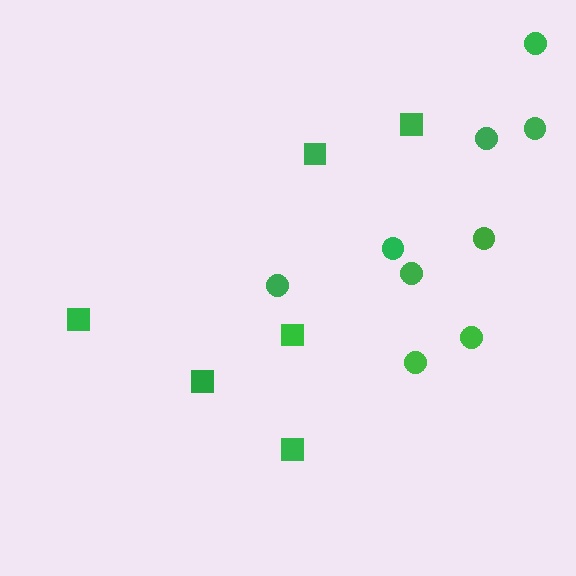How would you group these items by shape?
There are 2 groups: one group of circles (9) and one group of squares (6).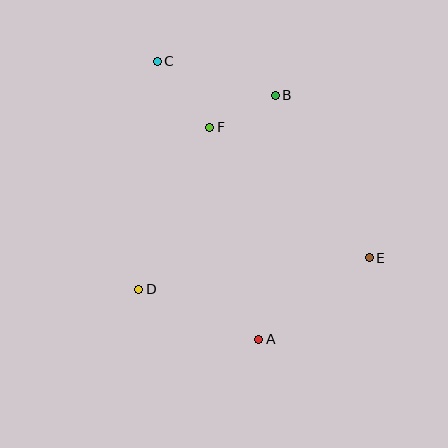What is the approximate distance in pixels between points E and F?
The distance between E and F is approximately 206 pixels.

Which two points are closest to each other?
Points B and F are closest to each other.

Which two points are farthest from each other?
Points A and C are farthest from each other.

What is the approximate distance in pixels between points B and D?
The distance between B and D is approximately 237 pixels.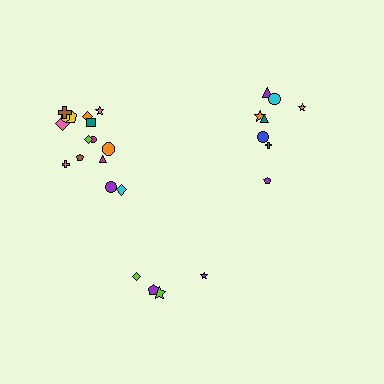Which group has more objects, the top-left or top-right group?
The top-left group.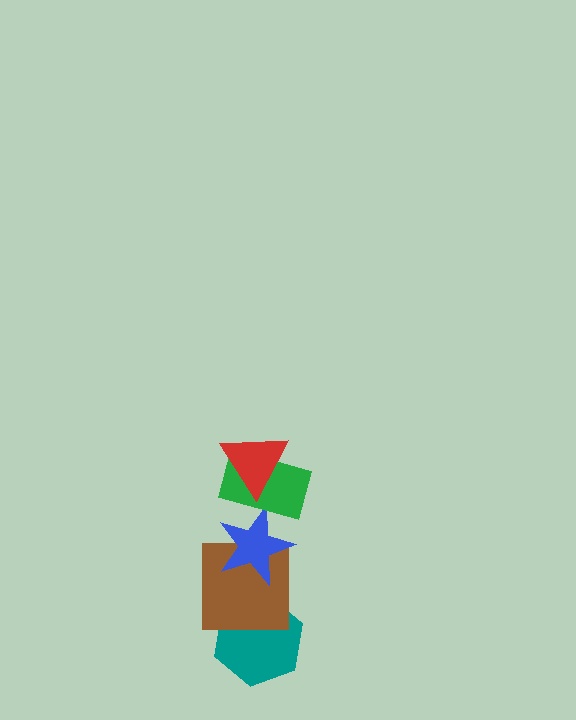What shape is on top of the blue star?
The green rectangle is on top of the blue star.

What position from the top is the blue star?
The blue star is 3rd from the top.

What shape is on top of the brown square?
The blue star is on top of the brown square.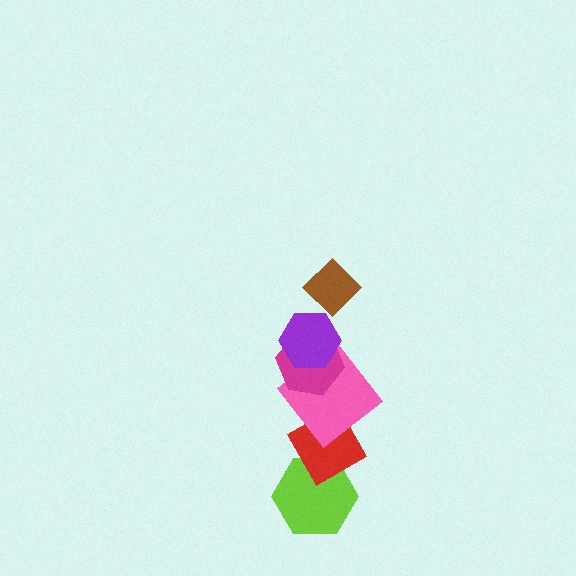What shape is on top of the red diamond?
The pink diamond is on top of the red diamond.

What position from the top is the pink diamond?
The pink diamond is 4th from the top.